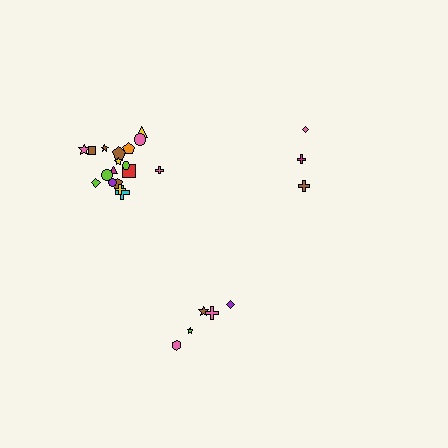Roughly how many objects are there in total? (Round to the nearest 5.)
Roughly 25 objects in total.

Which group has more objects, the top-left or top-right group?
The top-left group.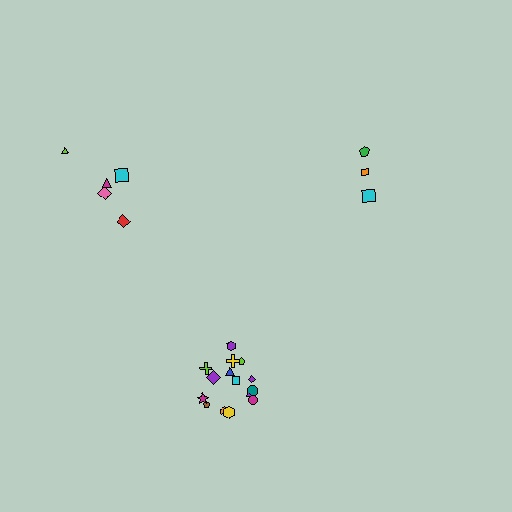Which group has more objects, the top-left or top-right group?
The top-left group.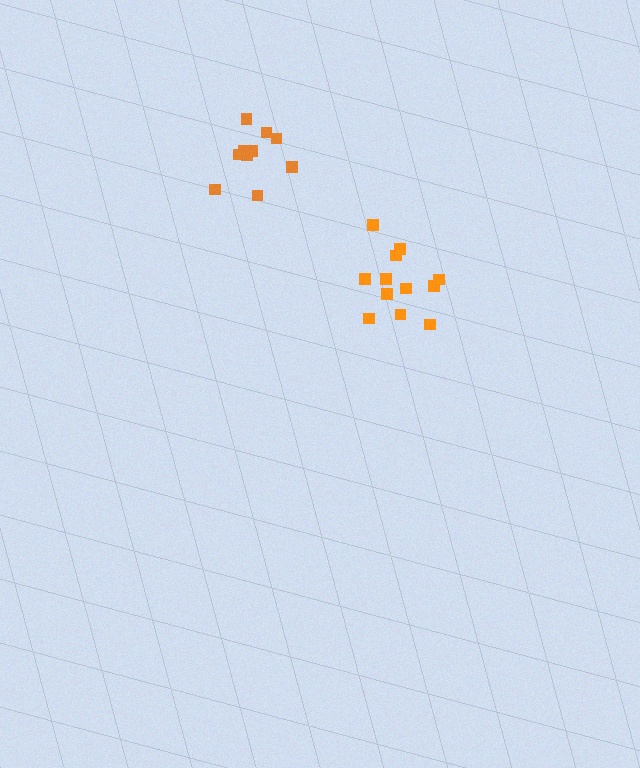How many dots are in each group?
Group 1: 12 dots, Group 2: 10 dots (22 total).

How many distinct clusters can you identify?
There are 2 distinct clusters.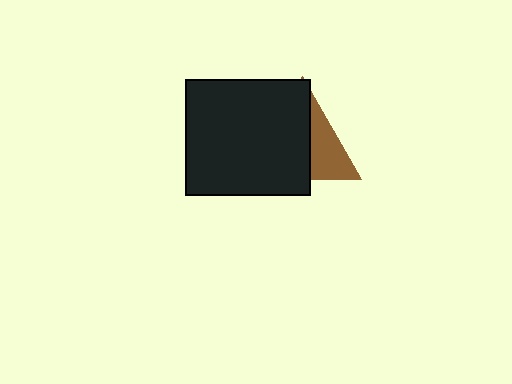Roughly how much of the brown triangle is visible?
A small part of it is visible (roughly 36%).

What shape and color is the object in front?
The object in front is a black rectangle.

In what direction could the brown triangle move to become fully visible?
The brown triangle could move right. That would shift it out from behind the black rectangle entirely.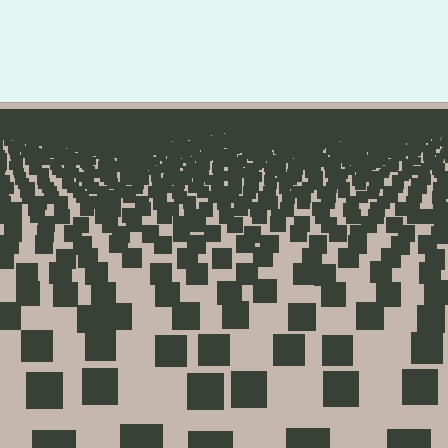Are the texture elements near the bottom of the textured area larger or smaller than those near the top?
Larger. Near the bottom, elements are closer to the viewer and appear at a bigger on-screen size.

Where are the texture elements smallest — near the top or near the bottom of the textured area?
Near the top.